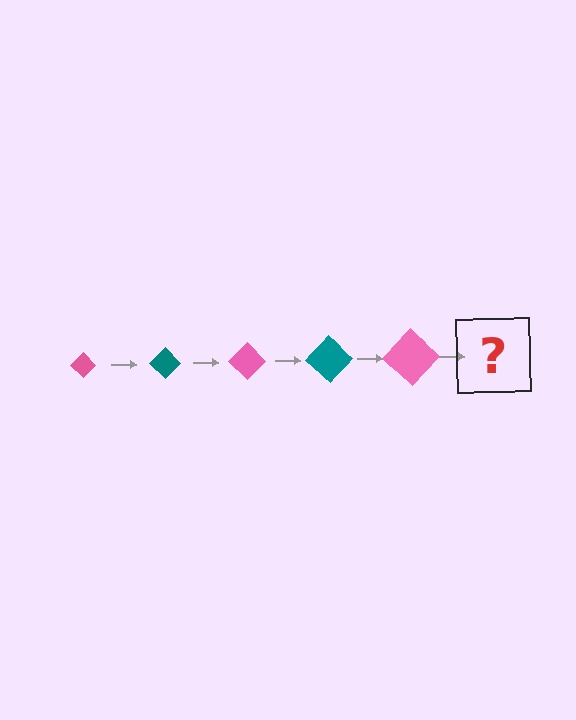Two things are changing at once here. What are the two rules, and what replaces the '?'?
The two rules are that the diamond grows larger each step and the color cycles through pink and teal. The '?' should be a teal diamond, larger than the previous one.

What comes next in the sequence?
The next element should be a teal diamond, larger than the previous one.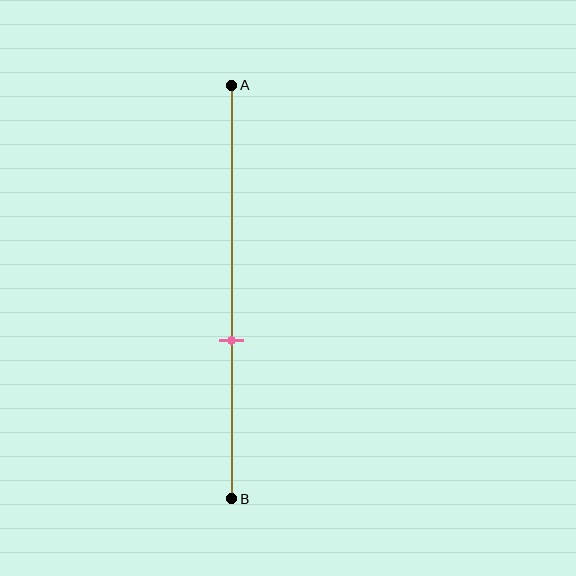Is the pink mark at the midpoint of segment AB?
No, the mark is at about 60% from A, not at the 50% midpoint.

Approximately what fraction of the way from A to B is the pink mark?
The pink mark is approximately 60% of the way from A to B.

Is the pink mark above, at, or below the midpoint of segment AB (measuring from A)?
The pink mark is below the midpoint of segment AB.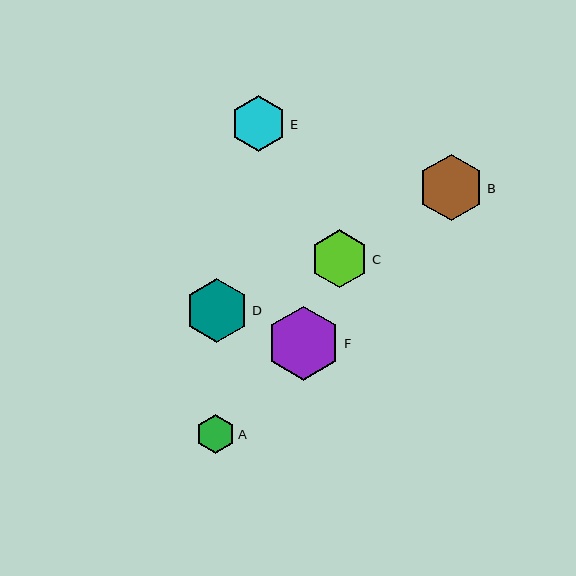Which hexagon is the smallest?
Hexagon A is the smallest with a size of approximately 39 pixels.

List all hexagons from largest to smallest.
From largest to smallest: F, B, D, C, E, A.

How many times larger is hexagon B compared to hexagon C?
Hexagon B is approximately 1.1 times the size of hexagon C.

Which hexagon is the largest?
Hexagon F is the largest with a size of approximately 74 pixels.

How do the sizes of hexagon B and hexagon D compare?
Hexagon B and hexagon D are approximately the same size.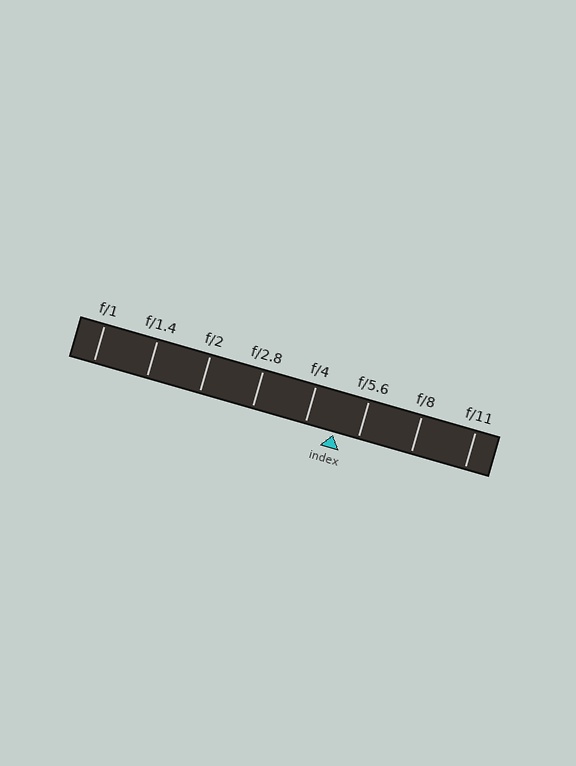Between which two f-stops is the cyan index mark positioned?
The index mark is between f/4 and f/5.6.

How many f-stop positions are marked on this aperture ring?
There are 8 f-stop positions marked.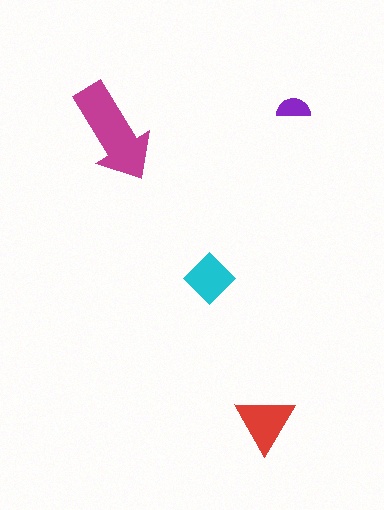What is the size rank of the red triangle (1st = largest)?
2nd.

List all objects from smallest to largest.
The purple semicircle, the cyan diamond, the red triangle, the magenta arrow.